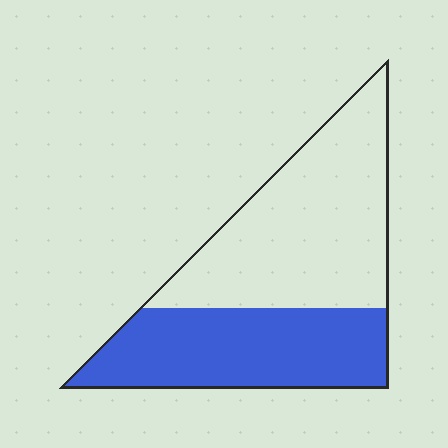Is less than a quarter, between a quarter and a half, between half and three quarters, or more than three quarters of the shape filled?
Between a quarter and a half.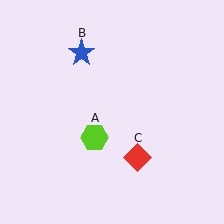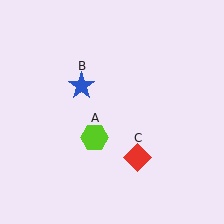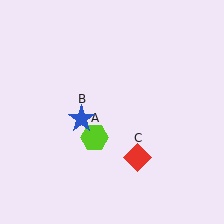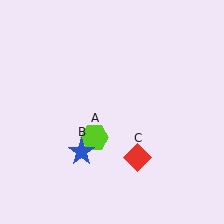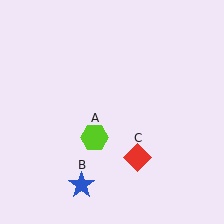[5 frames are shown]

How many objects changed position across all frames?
1 object changed position: blue star (object B).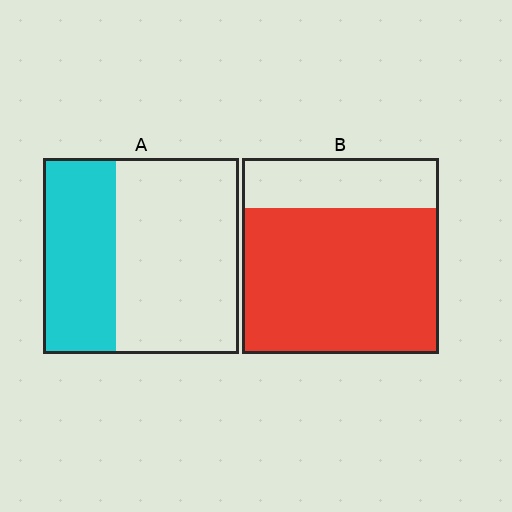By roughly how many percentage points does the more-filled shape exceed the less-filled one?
By roughly 35 percentage points (B over A).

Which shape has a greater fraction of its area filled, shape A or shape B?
Shape B.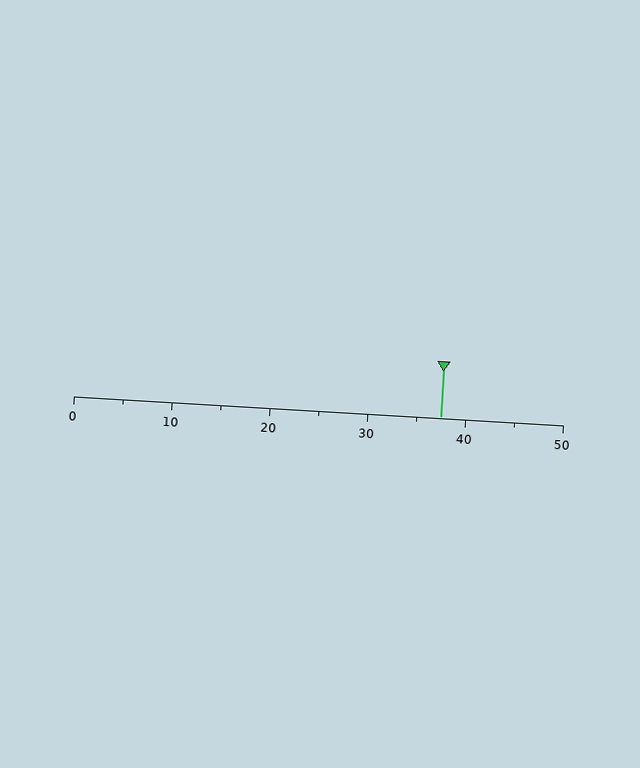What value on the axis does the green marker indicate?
The marker indicates approximately 37.5.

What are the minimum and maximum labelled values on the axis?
The axis runs from 0 to 50.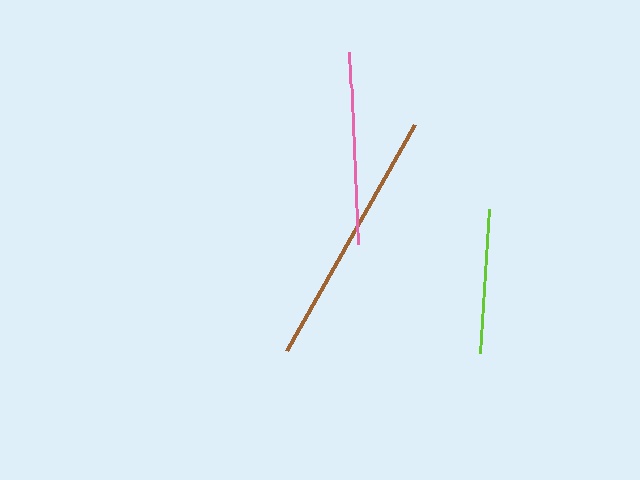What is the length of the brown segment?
The brown segment is approximately 259 pixels long.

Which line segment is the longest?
The brown line is the longest at approximately 259 pixels.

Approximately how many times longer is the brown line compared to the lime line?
The brown line is approximately 1.8 times the length of the lime line.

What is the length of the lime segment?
The lime segment is approximately 144 pixels long.